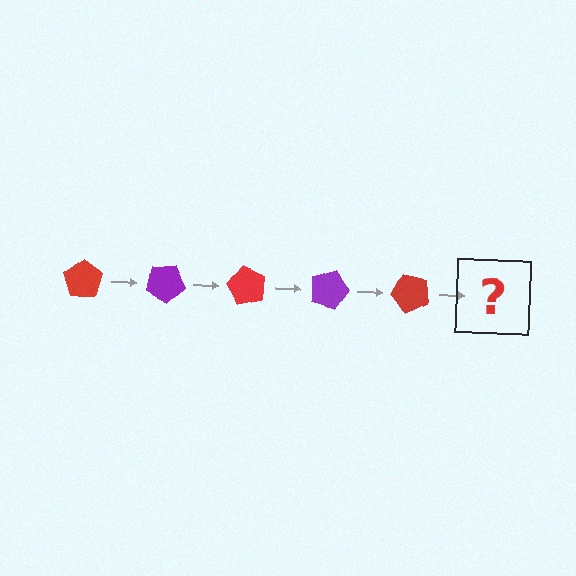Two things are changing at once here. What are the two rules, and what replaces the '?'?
The two rules are that it rotates 30 degrees each step and the color cycles through red and purple. The '?' should be a purple pentagon, rotated 150 degrees from the start.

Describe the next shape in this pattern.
It should be a purple pentagon, rotated 150 degrees from the start.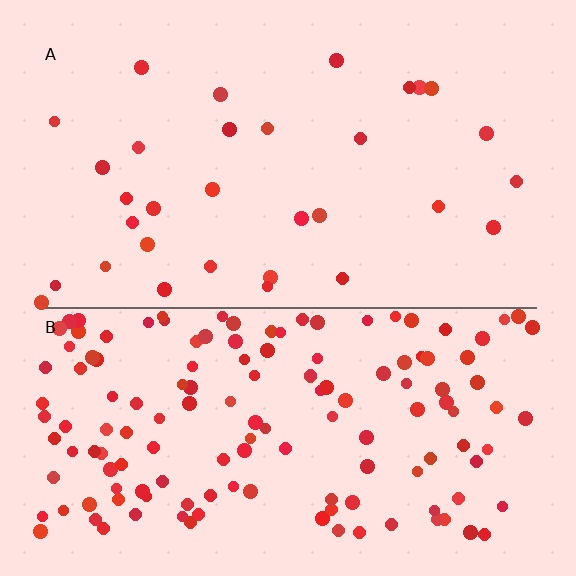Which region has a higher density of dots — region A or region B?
B (the bottom).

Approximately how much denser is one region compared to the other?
Approximately 4.6× — region B over region A.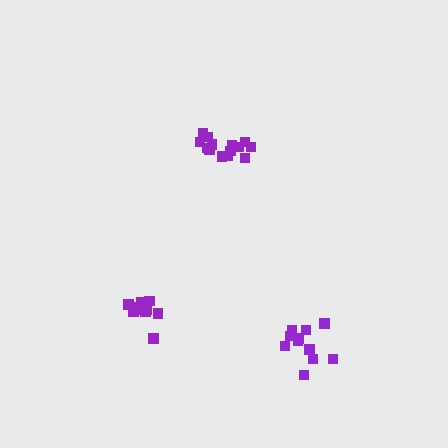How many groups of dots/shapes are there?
There are 3 groups.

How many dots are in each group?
Group 1: 14 dots, Group 2: 10 dots, Group 3: 11 dots (35 total).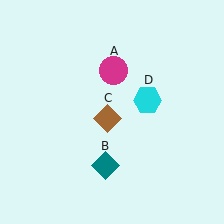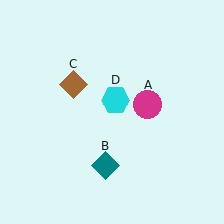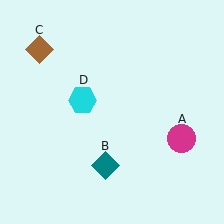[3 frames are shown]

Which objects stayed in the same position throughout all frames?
Teal diamond (object B) remained stationary.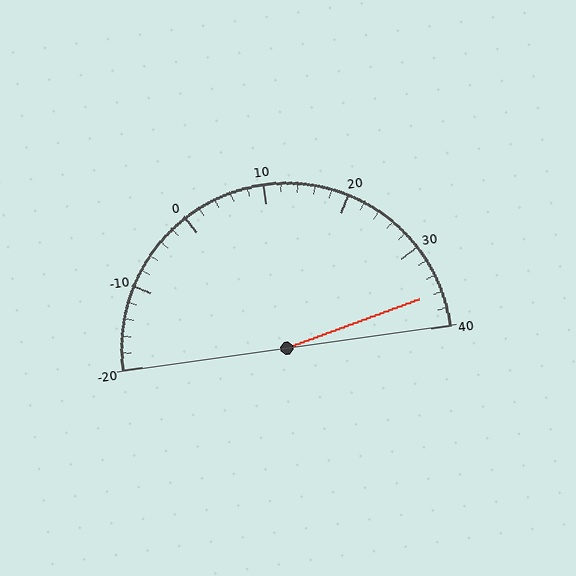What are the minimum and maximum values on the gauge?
The gauge ranges from -20 to 40.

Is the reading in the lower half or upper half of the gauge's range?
The reading is in the upper half of the range (-20 to 40).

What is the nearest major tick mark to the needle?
The nearest major tick mark is 40.